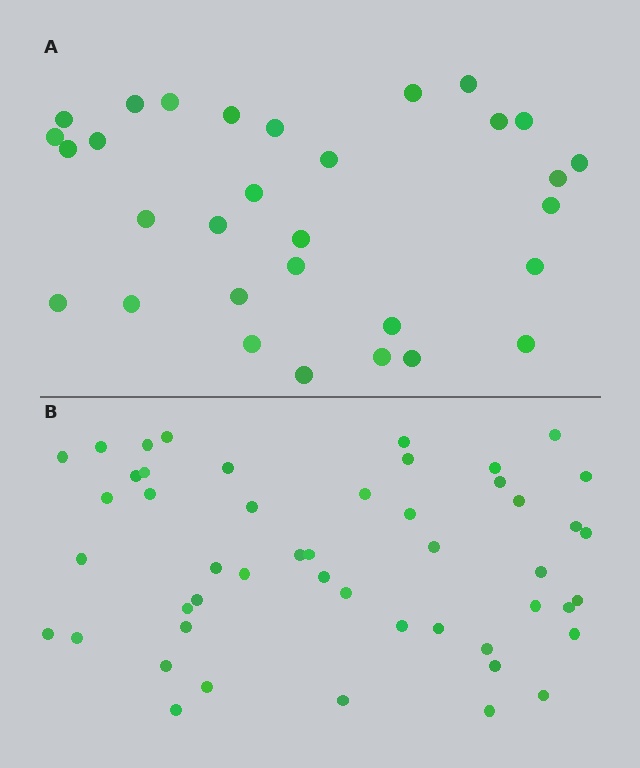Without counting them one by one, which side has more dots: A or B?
Region B (the bottom region) has more dots.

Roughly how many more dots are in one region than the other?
Region B has approximately 20 more dots than region A.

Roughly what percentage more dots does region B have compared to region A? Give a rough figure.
About 60% more.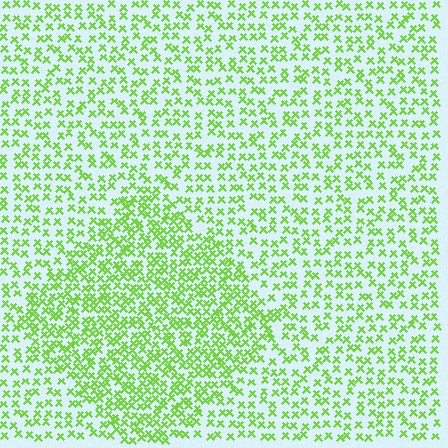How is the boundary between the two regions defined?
The boundary is defined by a change in element density (approximately 1.8x ratio). All elements are the same color, size, and shape.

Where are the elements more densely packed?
The elements are more densely packed inside the diamond boundary.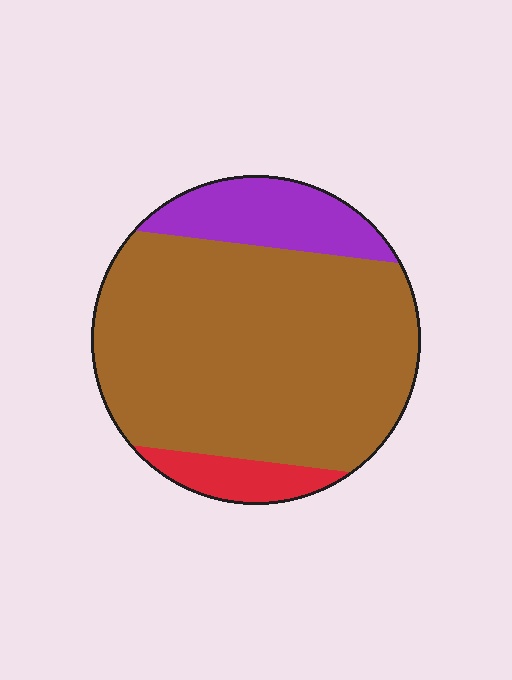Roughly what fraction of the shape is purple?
Purple takes up about one sixth (1/6) of the shape.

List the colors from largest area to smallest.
From largest to smallest: brown, purple, red.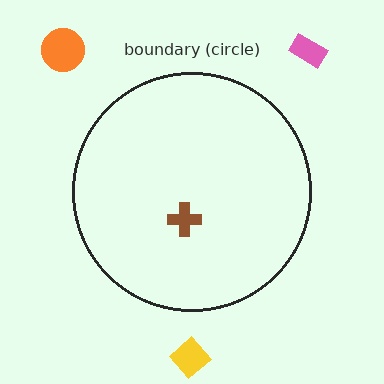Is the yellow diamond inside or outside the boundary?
Outside.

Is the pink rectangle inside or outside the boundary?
Outside.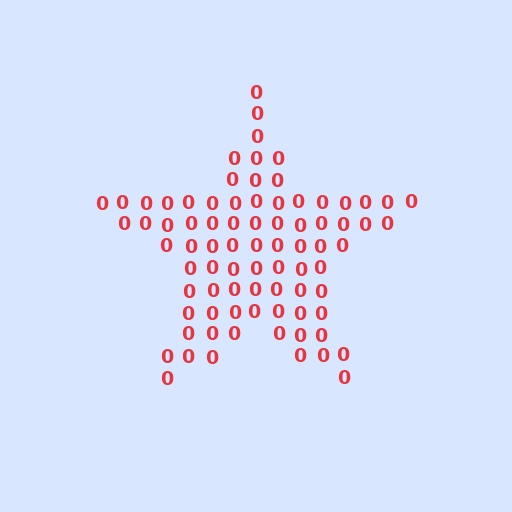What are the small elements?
The small elements are digit 0's.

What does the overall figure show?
The overall figure shows a star.